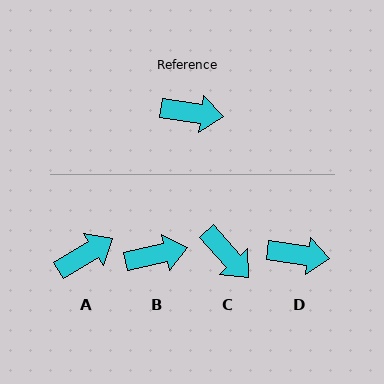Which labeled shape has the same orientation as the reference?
D.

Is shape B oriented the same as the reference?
No, it is off by about 20 degrees.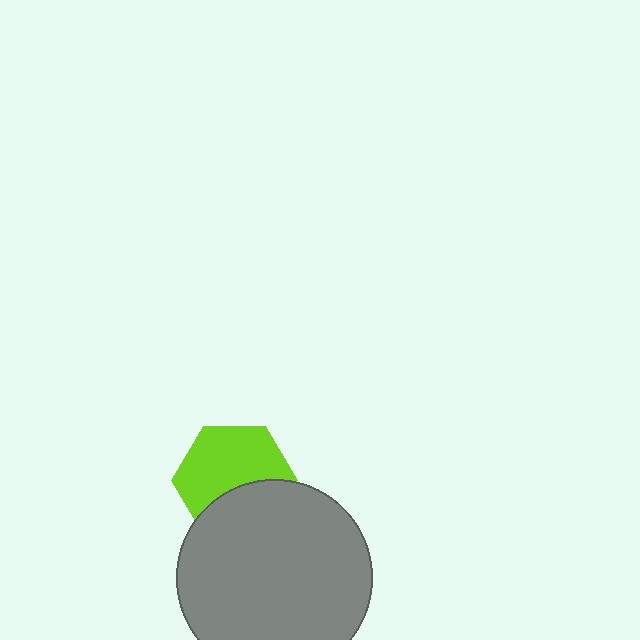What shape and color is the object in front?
The object in front is a gray circle.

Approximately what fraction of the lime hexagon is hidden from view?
Roughly 37% of the lime hexagon is hidden behind the gray circle.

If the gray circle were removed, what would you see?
You would see the complete lime hexagon.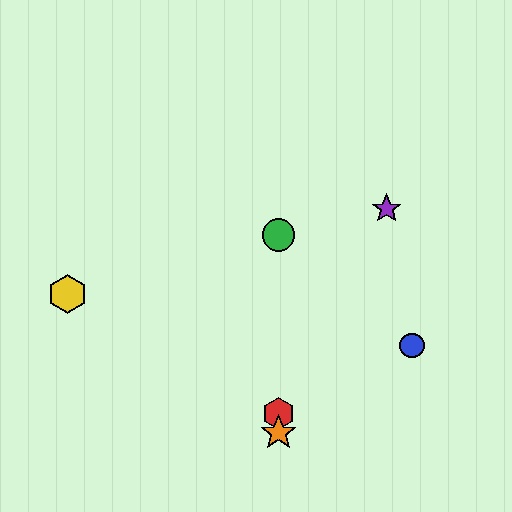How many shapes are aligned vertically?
3 shapes (the red hexagon, the green circle, the orange star) are aligned vertically.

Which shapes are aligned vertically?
The red hexagon, the green circle, the orange star are aligned vertically.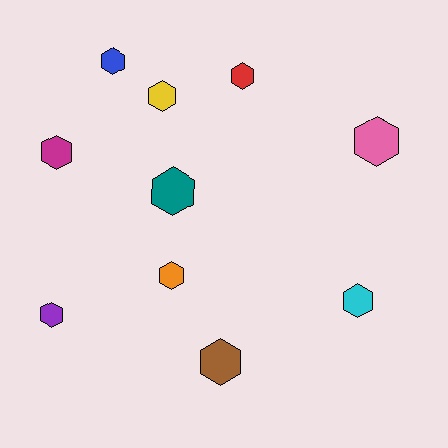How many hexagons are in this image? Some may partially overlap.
There are 10 hexagons.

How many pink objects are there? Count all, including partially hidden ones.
There is 1 pink object.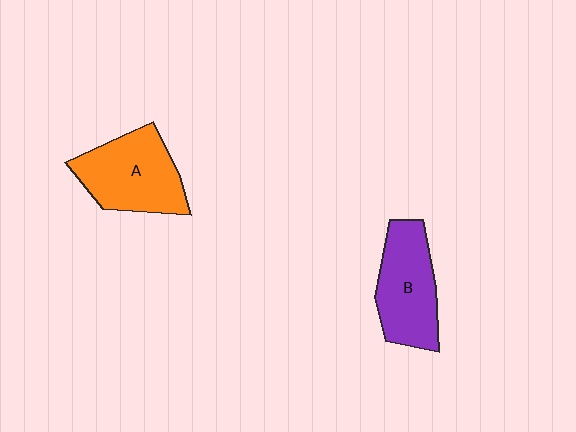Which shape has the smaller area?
Shape B (purple).